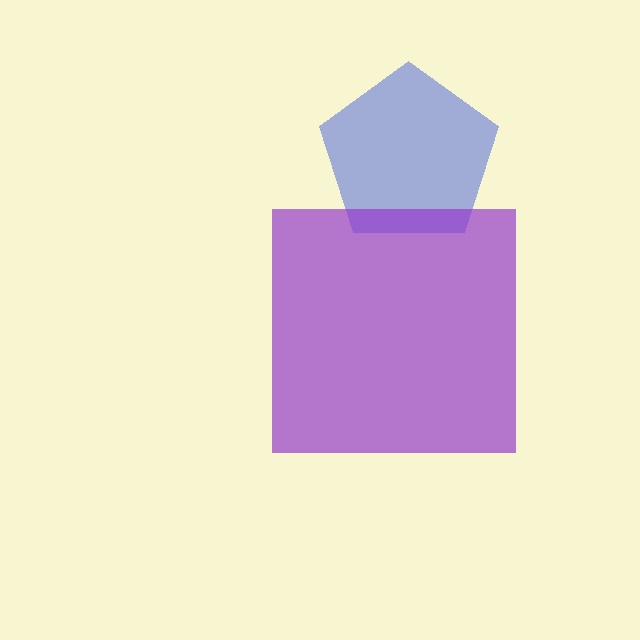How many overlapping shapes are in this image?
There are 2 overlapping shapes in the image.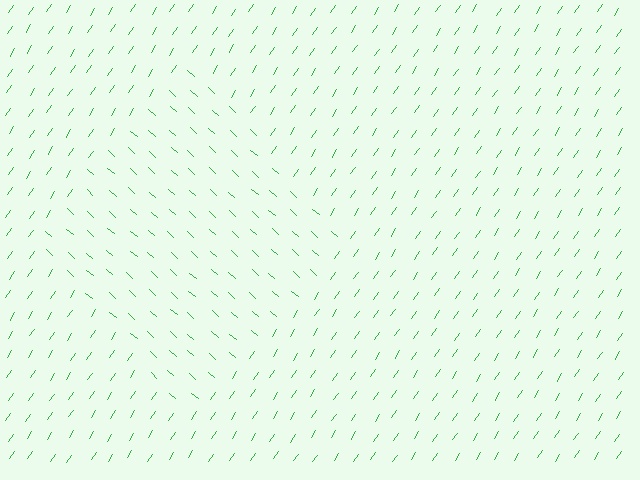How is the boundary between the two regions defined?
The boundary is defined purely by a change in line orientation (approximately 82 degrees difference). All lines are the same color and thickness.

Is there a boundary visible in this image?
Yes, there is a texture boundary formed by a change in line orientation.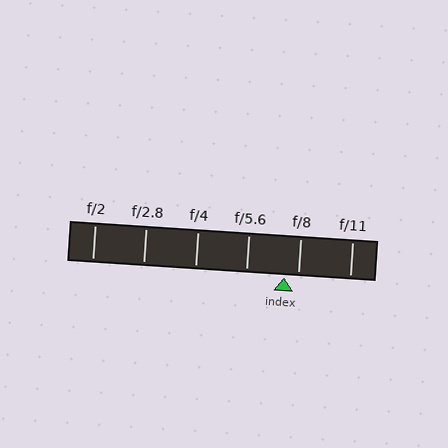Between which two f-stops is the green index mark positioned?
The index mark is between f/5.6 and f/8.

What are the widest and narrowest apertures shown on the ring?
The widest aperture shown is f/2 and the narrowest is f/11.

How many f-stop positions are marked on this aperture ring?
There are 6 f-stop positions marked.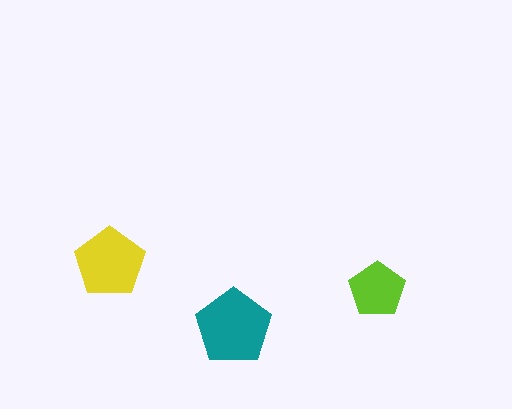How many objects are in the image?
There are 3 objects in the image.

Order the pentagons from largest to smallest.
the teal one, the yellow one, the lime one.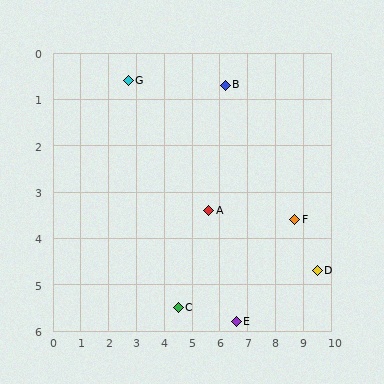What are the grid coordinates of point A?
Point A is at approximately (5.6, 3.4).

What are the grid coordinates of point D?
Point D is at approximately (9.5, 4.7).